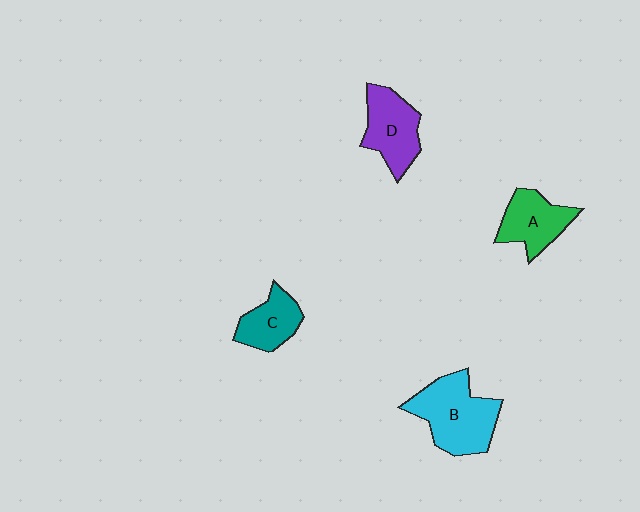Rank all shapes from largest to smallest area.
From largest to smallest: B (cyan), D (purple), A (green), C (teal).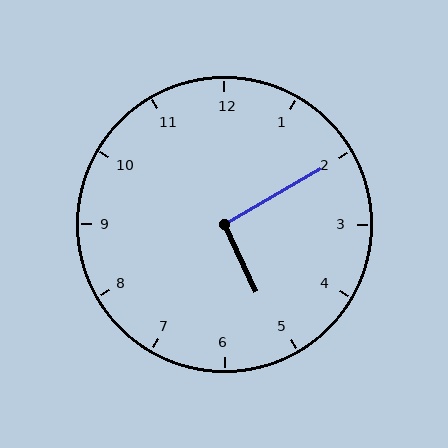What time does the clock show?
5:10.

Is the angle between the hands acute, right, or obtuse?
It is right.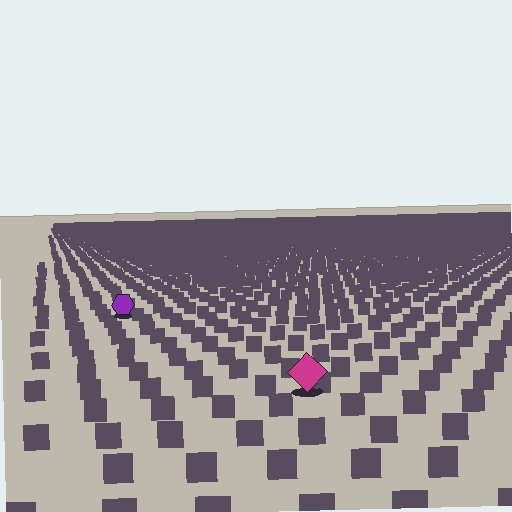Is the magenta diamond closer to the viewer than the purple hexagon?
Yes. The magenta diamond is closer — you can tell from the texture gradient: the ground texture is coarser near it.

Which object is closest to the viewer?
The magenta diamond is closest. The texture marks near it are larger and more spread out.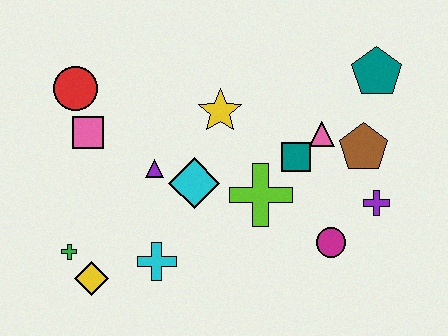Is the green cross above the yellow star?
No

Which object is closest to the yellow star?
The cyan diamond is closest to the yellow star.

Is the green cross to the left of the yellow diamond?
Yes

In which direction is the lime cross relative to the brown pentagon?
The lime cross is to the left of the brown pentagon.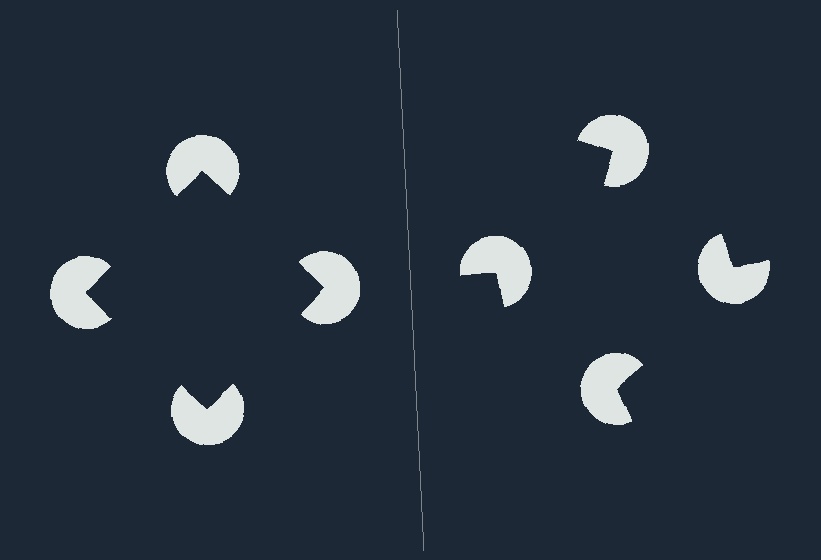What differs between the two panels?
The pac-man discs are positioned identically on both sides; only the wedge orientations differ. On the left they align to a square; on the right they are misaligned.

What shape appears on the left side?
An illusory square.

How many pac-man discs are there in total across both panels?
8 — 4 on each side.